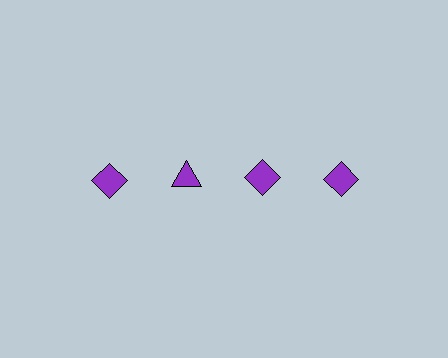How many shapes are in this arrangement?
There are 4 shapes arranged in a grid pattern.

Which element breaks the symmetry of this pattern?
The purple triangle in the top row, second from left column breaks the symmetry. All other shapes are purple diamonds.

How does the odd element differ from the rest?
It has a different shape: triangle instead of diamond.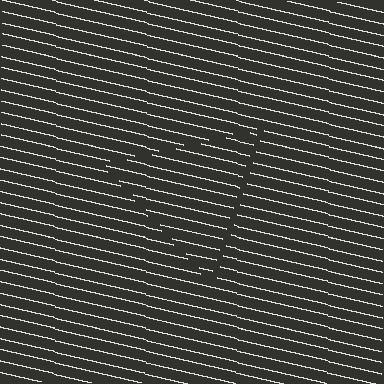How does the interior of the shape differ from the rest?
The interior of the shape contains the same grating, shifted by half a period — the contour is defined by the phase discontinuity where line-ends from the inner and outer gratings abut.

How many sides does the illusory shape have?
3 sides — the line-ends trace a triangle.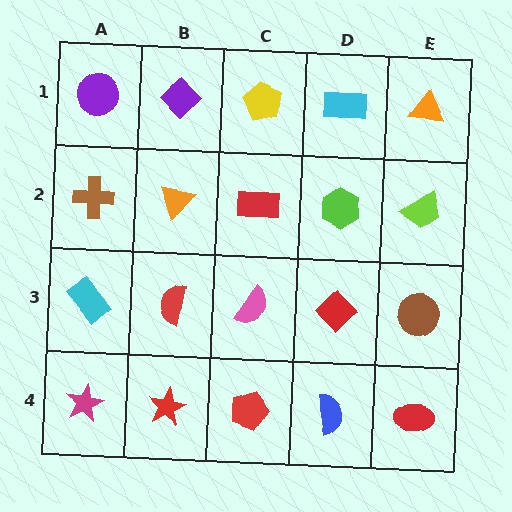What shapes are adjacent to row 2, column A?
A purple circle (row 1, column A), a cyan rectangle (row 3, column A), an orange triangle (row 2, column B).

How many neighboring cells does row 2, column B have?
4.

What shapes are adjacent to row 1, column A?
A brown cross (row 2, column A), a purple diamond (row 1, column B).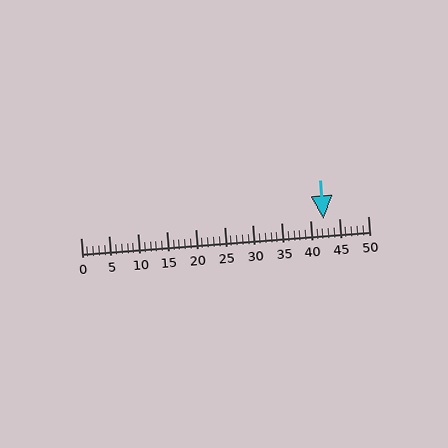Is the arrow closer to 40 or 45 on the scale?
The arrow is closer to 40.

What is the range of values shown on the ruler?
The ruler shows values from 0 to 50.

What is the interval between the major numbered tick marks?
The major tick marks are spaced 5 units apart.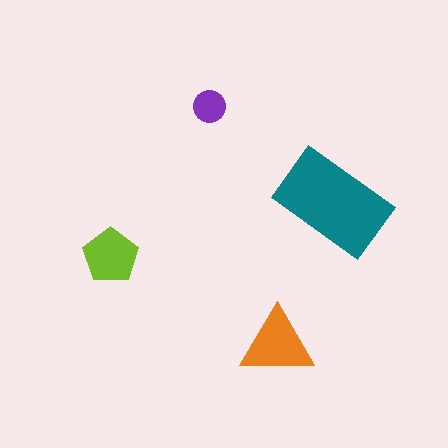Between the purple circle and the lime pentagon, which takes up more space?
The lime pentagon.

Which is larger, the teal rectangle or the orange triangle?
The teal rectangle.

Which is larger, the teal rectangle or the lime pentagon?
The teal rectangle.